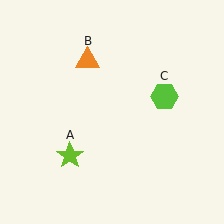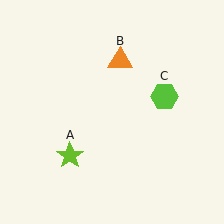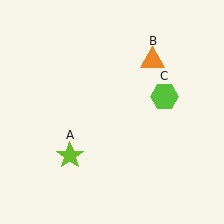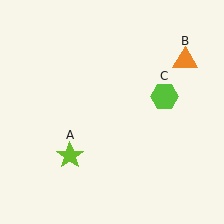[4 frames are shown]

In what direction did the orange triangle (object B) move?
The orange triangle (object B) moved right.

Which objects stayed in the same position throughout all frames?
Lime star (object A) and lime hexagon (object C) remained stationary.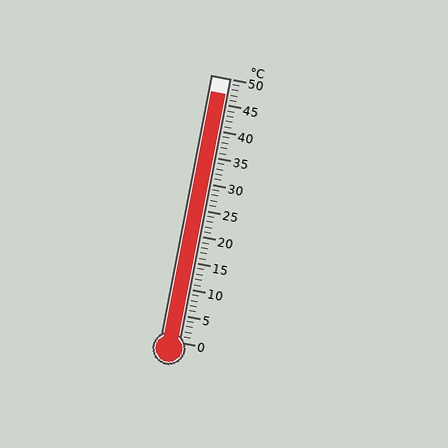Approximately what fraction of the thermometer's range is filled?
The thermometer is filled to approximately 95% of its range.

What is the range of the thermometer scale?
The thermometer scale ranges from 0°C to 50°C.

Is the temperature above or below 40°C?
The temperature is above 40°C.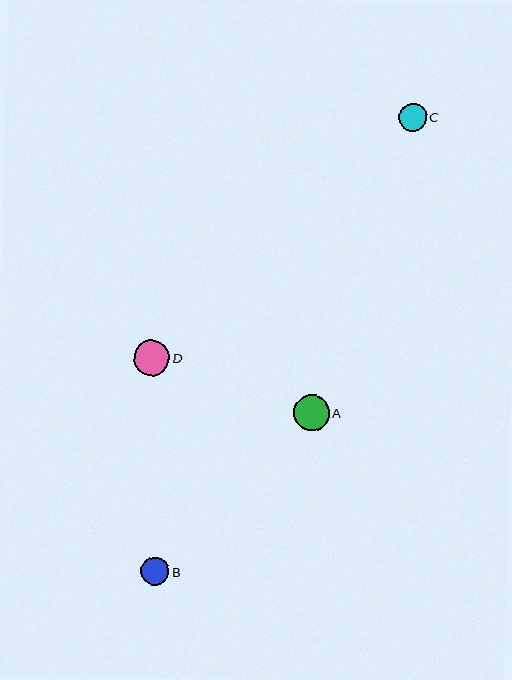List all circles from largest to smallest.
From largest to smallest: D, A, B, C.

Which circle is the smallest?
Circle C is the smallest with a size of approximately 28 pixels.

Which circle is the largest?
Circle D is the largest with a size of approximately 36 pixels.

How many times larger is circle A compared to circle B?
Circle A is approximately 1.2 times the size of circle B.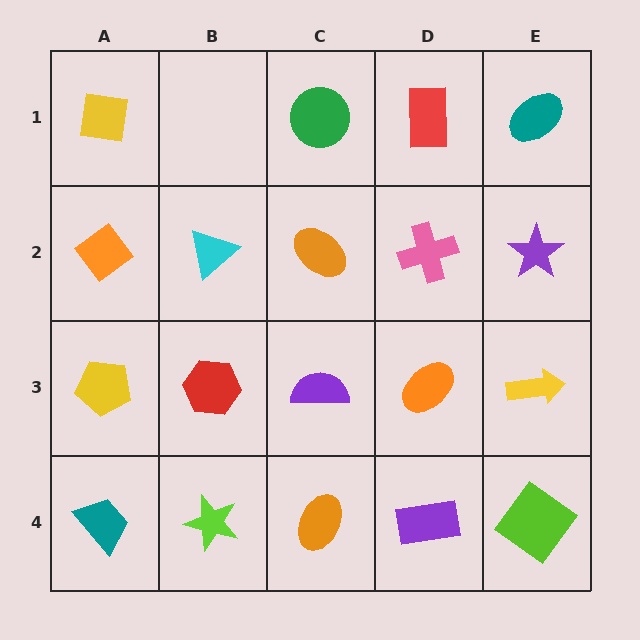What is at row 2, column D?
A pink cross.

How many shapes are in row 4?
5 shapes.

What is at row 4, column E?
A lime diamond.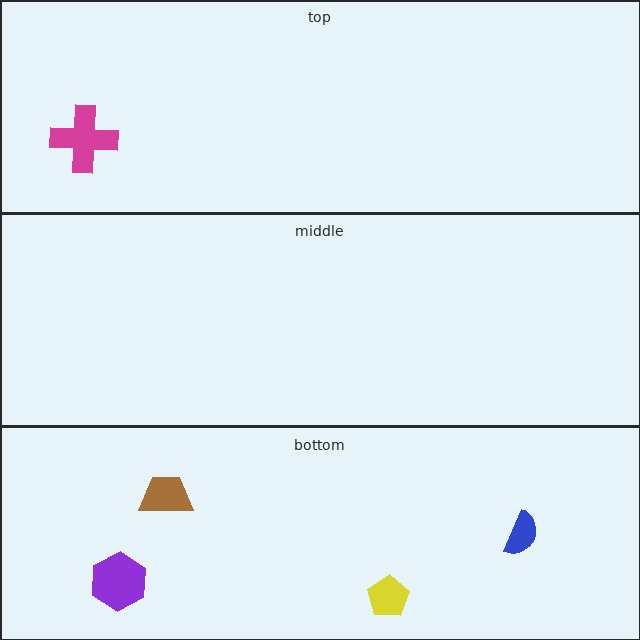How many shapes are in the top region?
1.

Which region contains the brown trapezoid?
The bottom region.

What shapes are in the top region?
The magenta cross.